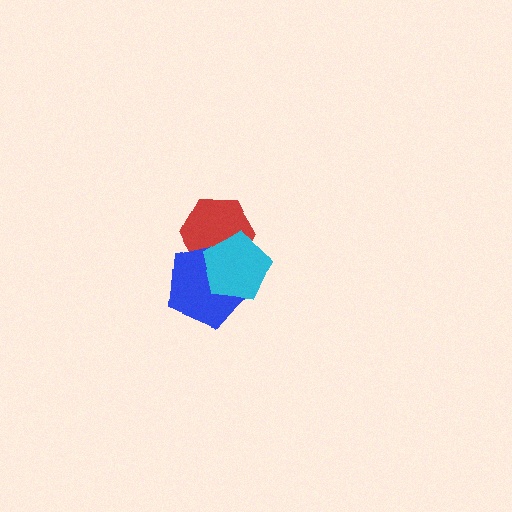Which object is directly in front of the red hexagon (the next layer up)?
The blue pentagon is directly in front of the red hexagon.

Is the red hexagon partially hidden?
Yes, it is partially covered by another shape.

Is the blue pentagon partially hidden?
Yes, it is partially covered by another shape.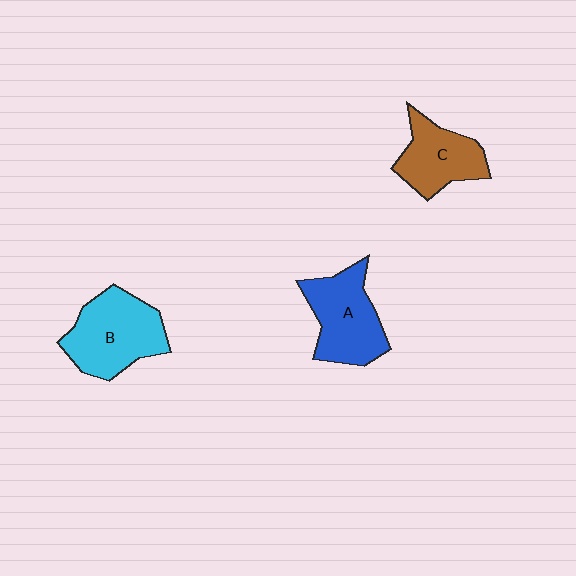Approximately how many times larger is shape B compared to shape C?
Approximately 1.4 times.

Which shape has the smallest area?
Shape C (brown).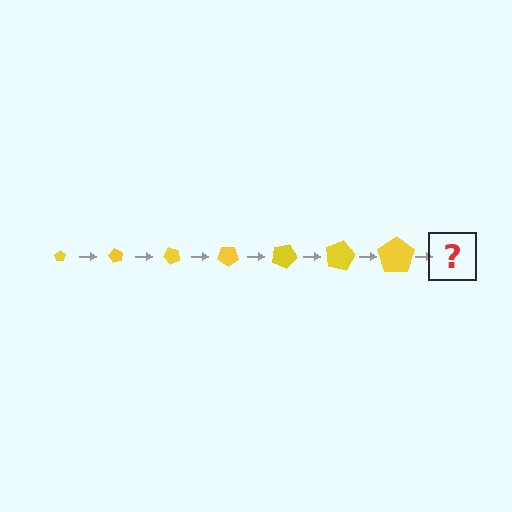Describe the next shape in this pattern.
It should be a pentagon, larger than the previous one and rotated 420 degrees from the start.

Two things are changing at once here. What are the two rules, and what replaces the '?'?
The two rules are that the pentagon grows larger each step and it rotates 60 degrees each step. The '?' should be a pentagon, larger than the previous one and rotated 420 degrees from the start.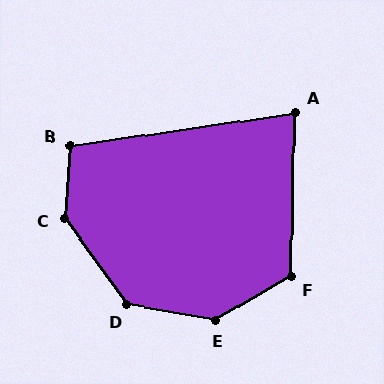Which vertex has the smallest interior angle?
A, at approximately 80 degrees.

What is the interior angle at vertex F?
Approximately 121 degrees (obtuse).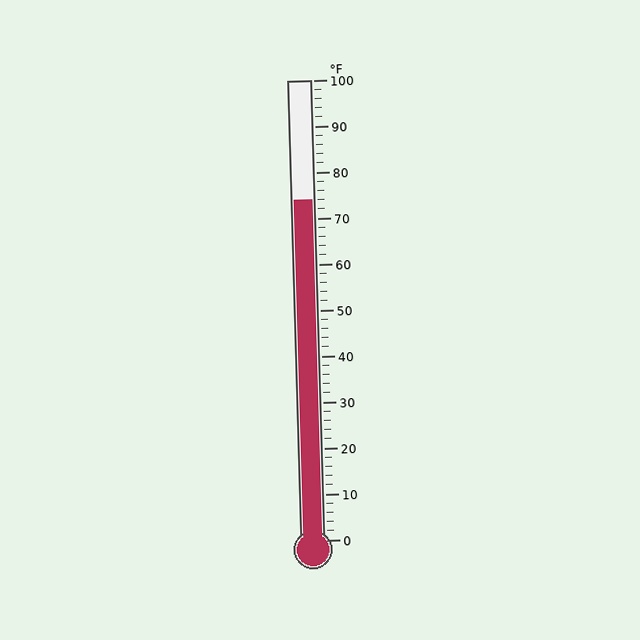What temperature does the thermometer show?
The thermometer shows approximately 74°F.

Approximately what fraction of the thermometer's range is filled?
The thermometer is filled to approximately 75% of its range.